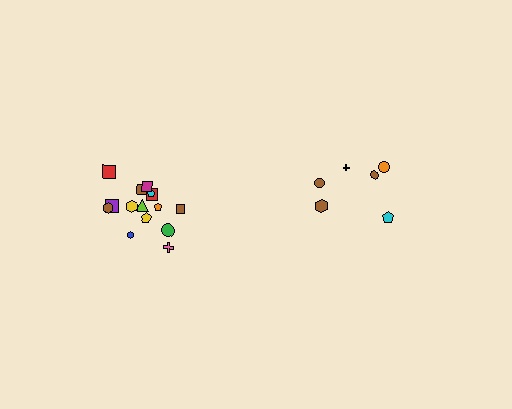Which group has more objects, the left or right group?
The left group.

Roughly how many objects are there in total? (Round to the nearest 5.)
Roughly 20 objects in total.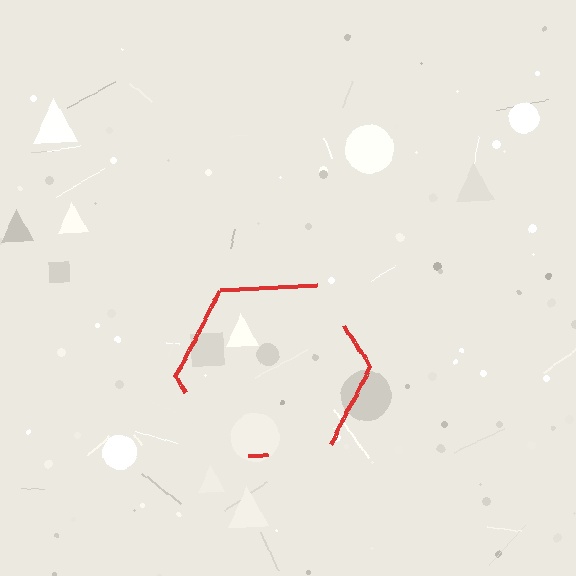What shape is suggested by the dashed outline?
The dashed outline suggests a hexagon.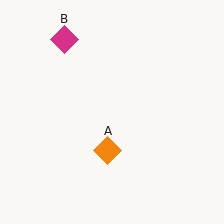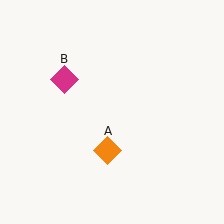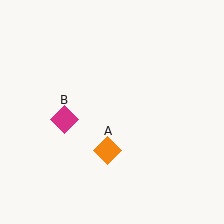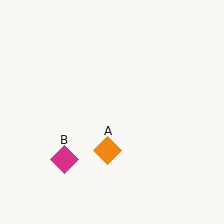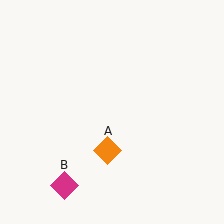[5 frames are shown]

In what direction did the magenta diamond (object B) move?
The magenta diamond (object B) moved down.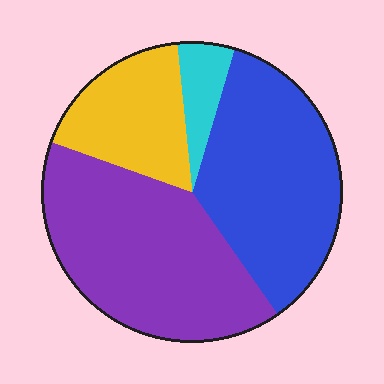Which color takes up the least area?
Cyan, at roughly 5%.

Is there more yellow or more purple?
Purple.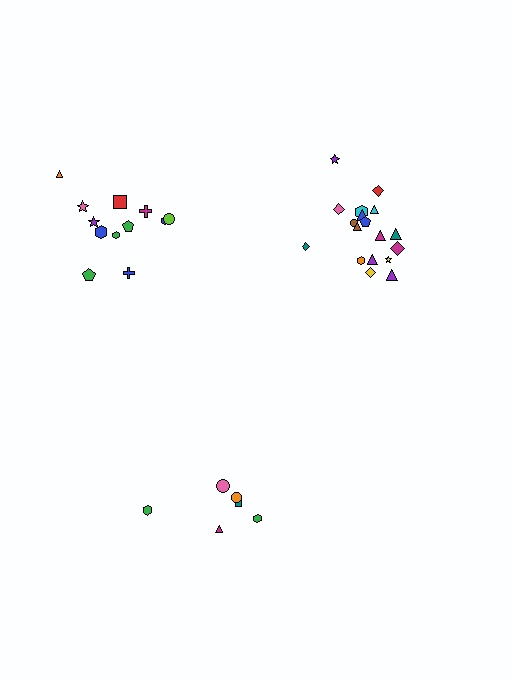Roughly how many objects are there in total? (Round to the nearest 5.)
Roughly 35 objects in total.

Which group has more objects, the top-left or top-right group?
The top-right group.